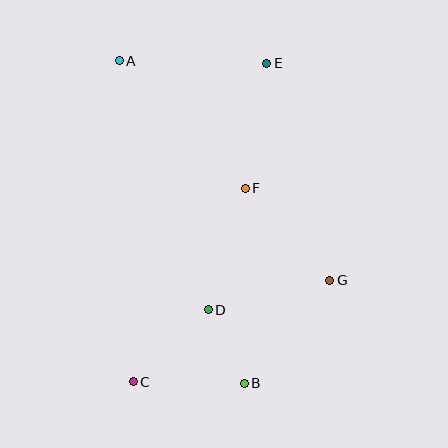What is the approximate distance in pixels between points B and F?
The distance between B and F is approximately 195 pixels.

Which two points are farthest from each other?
Points A and B are farthest from each other.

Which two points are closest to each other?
Points B and D are closest to each other.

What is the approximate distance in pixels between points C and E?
The distance between C and E is approximately 346 pixels.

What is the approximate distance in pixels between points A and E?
The distance between A and E is approximately 148 pixels.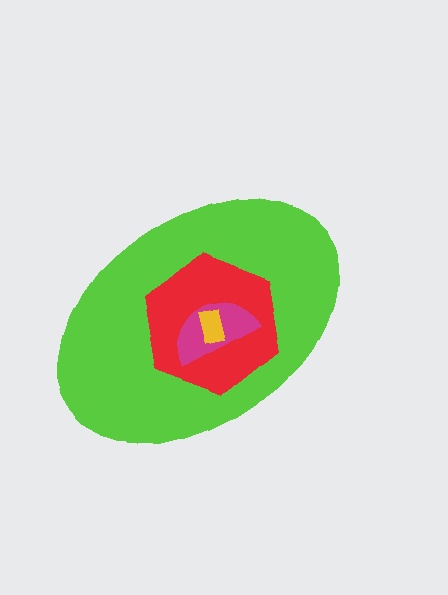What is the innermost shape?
The yellow rectangle.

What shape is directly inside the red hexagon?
The magenta semicircle.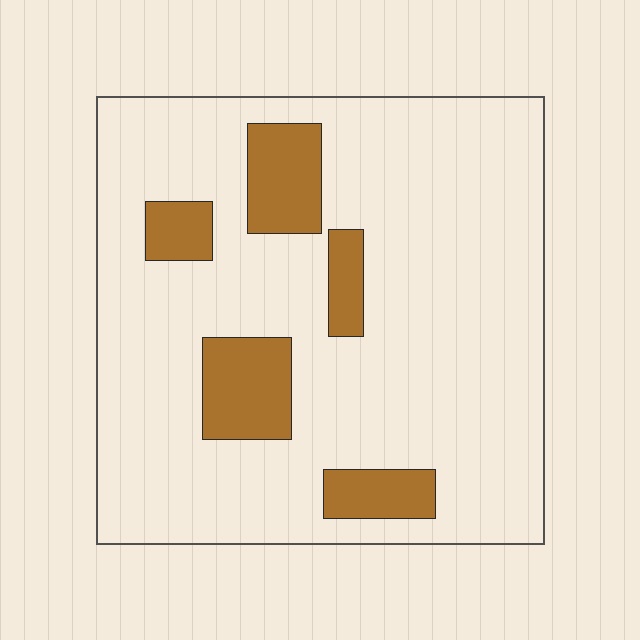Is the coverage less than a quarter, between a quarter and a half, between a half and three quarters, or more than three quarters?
Less than a quarter.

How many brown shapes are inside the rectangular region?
5.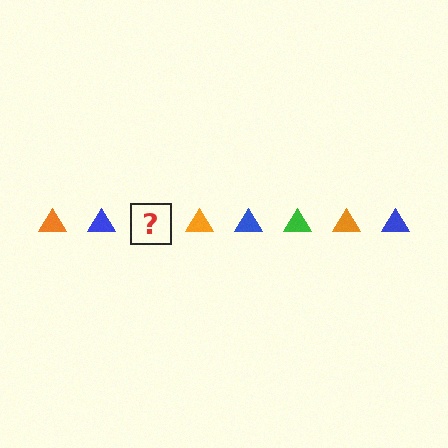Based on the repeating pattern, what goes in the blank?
The blank should be a green triangle.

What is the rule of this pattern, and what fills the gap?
The rule is that the pattern cycles through orange, blue, green triangles. The gap should be filled with a green triangle.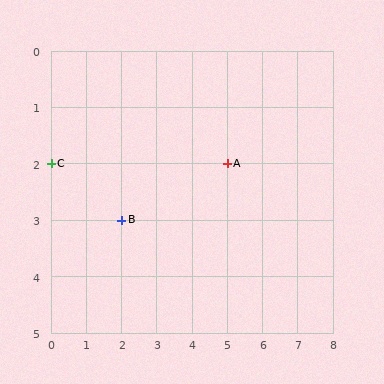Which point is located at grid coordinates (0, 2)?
Point C is at (0, 2).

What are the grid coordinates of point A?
Point A is at grid coordinates (5, 2).